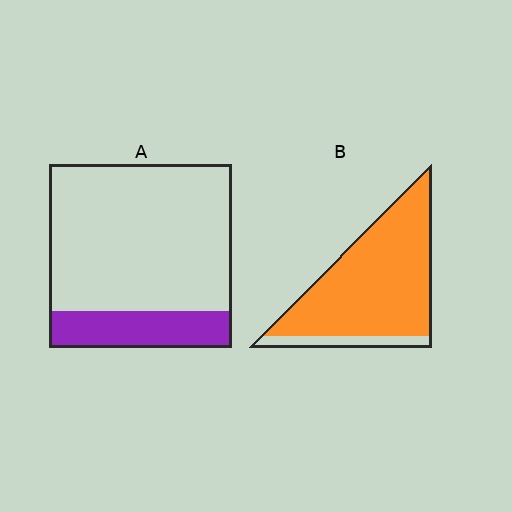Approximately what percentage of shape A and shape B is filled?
A is approximately 20% and B is approximately 85%.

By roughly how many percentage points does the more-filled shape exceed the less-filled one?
By roughly 65 percentage points (B over A).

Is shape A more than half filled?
No.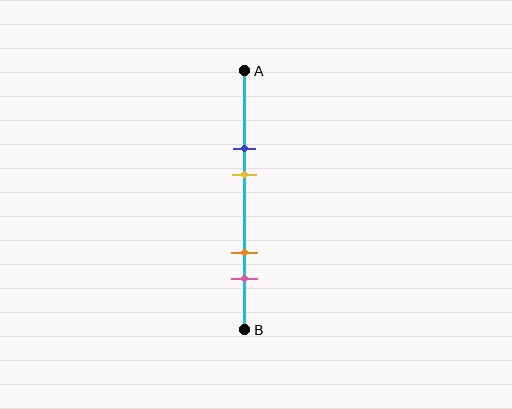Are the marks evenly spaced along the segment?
No, the marks are not evenly spaced.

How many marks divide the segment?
There are 4 marks dividing the segment.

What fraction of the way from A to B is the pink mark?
The pink mark is approximately 80% (0.8) of the way from A to B.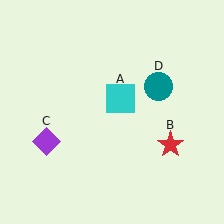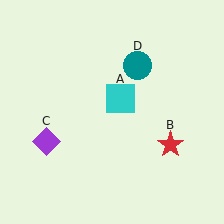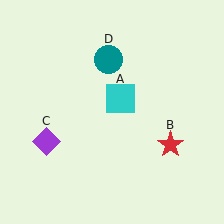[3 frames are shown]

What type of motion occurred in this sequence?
The teal circle (object D) rotated counterclockwise around the center of the scene.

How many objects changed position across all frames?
1 object changed position: teal circle (object D).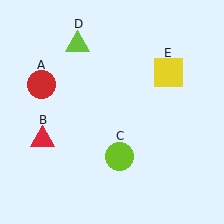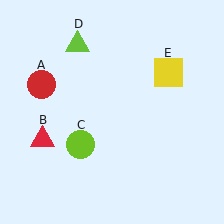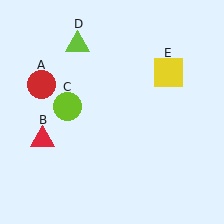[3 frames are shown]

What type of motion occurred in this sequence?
The lime circle (object C) rotated clockwise around the center of the scene.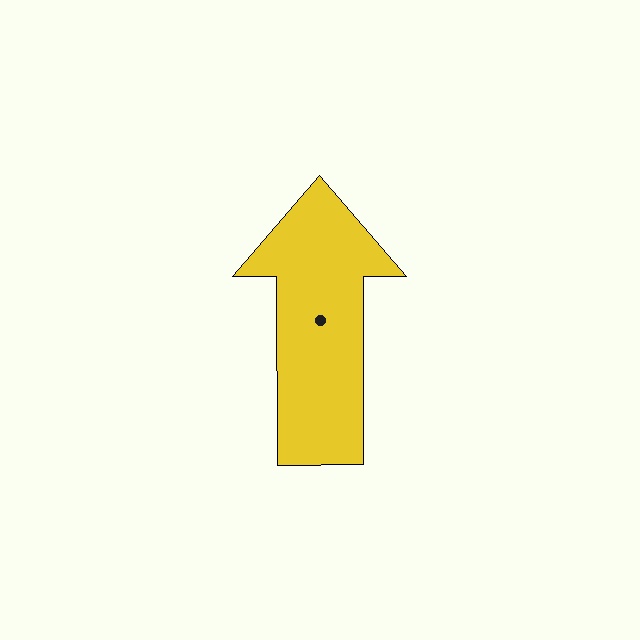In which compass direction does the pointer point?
North.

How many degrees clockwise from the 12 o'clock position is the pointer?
Approximately 360 degrees.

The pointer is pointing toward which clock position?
Roughly 12 o'clock.